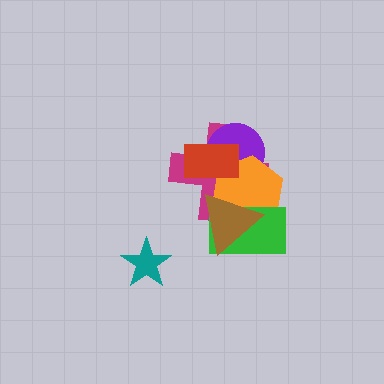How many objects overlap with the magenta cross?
5 objects overlap with the magenta cross.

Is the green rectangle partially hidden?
Yes, it is partially covered by another shape.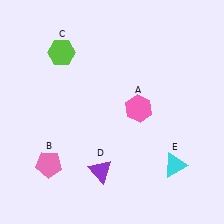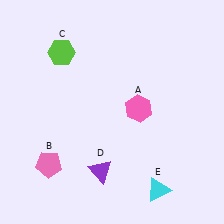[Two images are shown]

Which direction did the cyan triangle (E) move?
The cyan triangle (E) moved down.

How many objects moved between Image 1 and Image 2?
1 object moved between the two images.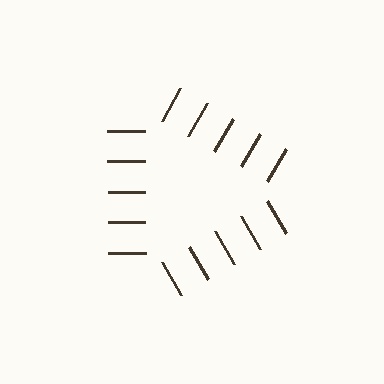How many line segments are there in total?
15 — 5 along each of the 3 edges.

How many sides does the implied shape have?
3 sides — the line-ends trace a triangle.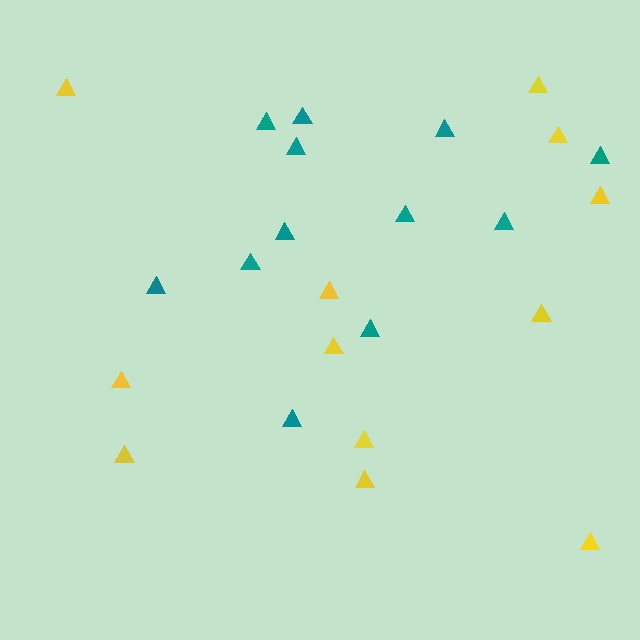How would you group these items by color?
There are 2 groups: one group of yellow triangles (12) and one group of teal triangles (12).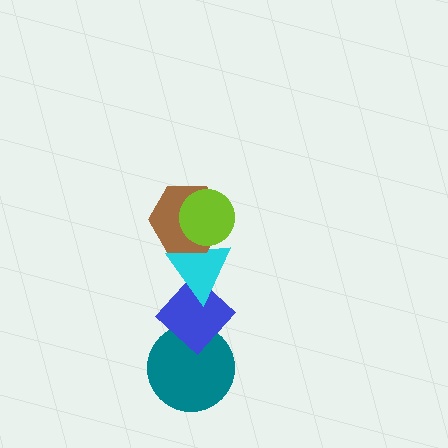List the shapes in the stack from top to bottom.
From top to bottom: the lime circle, the brown hexagon, the cyan triangle, the blue diamond, the teal circle.